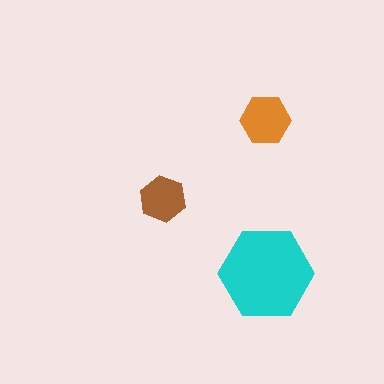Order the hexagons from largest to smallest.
the cyan one, the orange one, the brown one.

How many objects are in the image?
There are 3 objects in the image.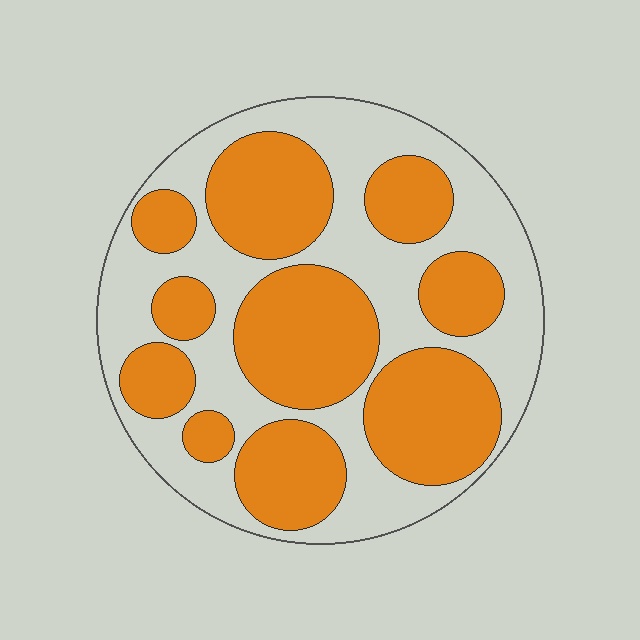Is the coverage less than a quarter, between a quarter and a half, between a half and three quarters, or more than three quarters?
Between a half and three quarters.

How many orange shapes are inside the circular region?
10.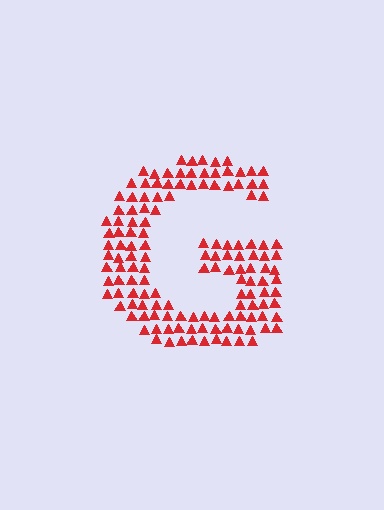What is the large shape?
The large shape is the letter G.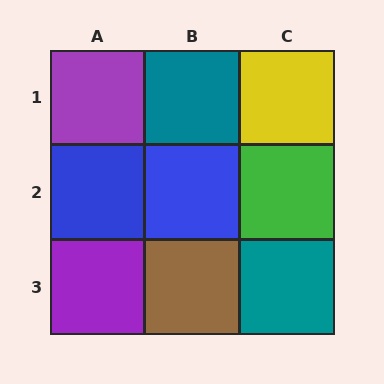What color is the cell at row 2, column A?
Blue.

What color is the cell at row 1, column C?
Yellow.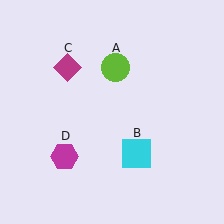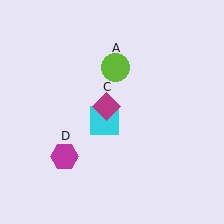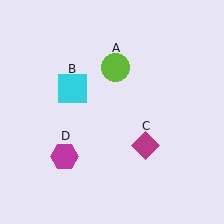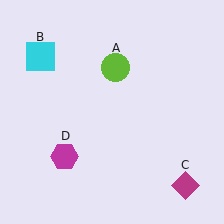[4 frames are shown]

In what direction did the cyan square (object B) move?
The cyan square (object B) moved up and to the left.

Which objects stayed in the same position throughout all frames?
Lime circle (object A) and magenta hexagon (object D) remained stationary.